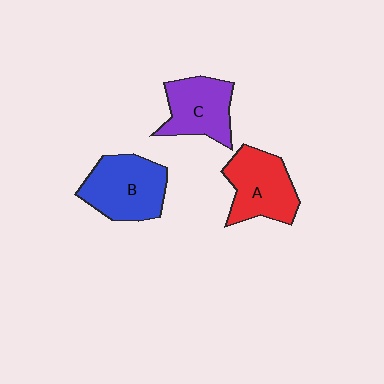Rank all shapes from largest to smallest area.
From largest to smallest: B (blue), A (red), C (purple).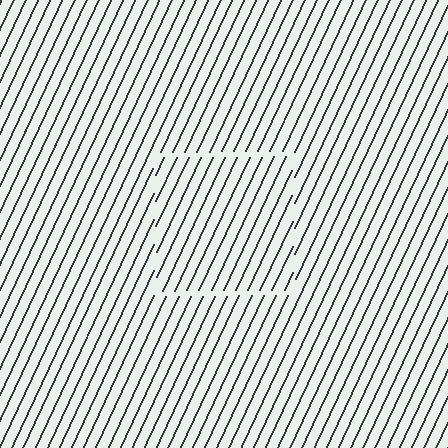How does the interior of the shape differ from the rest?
The interior of the shape contains the same grating, shifted by half a period — the contour is defined by the phase discontinuity where line-ends from the inner and outer gratings abut.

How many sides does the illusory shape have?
4 sides — the line-ends trace a square.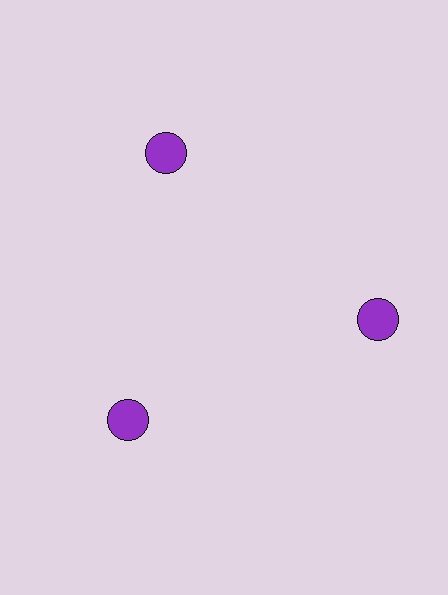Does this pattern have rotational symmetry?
Yes, this pattern has 3-fold rotational symmetry. It looks the same after rotating 120 degrees around the center.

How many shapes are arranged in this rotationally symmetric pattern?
There are 3 shapes, arranged in 3 groups of 1.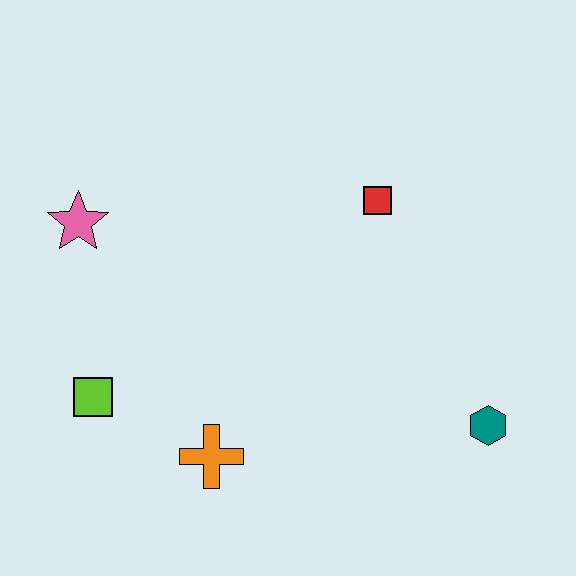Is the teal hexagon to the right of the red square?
Yes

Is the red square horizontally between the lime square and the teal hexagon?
Yes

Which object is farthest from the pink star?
The teal hexagon is farthest from the pink star.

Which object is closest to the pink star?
The lime square is closest to the pink star.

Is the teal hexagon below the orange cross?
No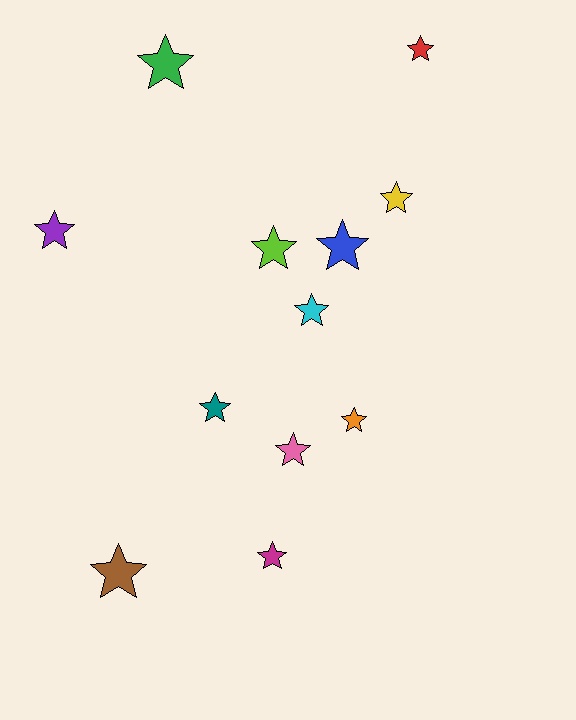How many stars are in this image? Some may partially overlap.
There are 12 stars.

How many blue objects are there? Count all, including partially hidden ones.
There is 1 blue object.